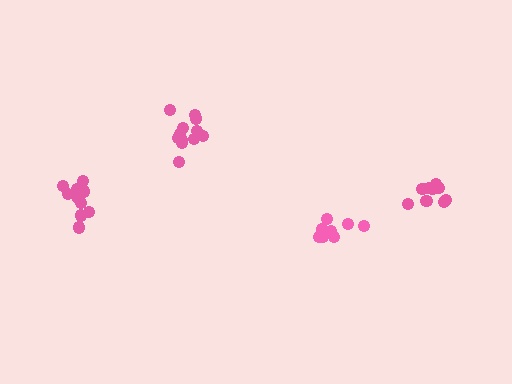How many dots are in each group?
Group 1: 10 dots, Group 2: 12 dots, Group 3: 10 dots, Group 4: 12 dots (44 total).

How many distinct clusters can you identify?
There are 4 distinct clusters.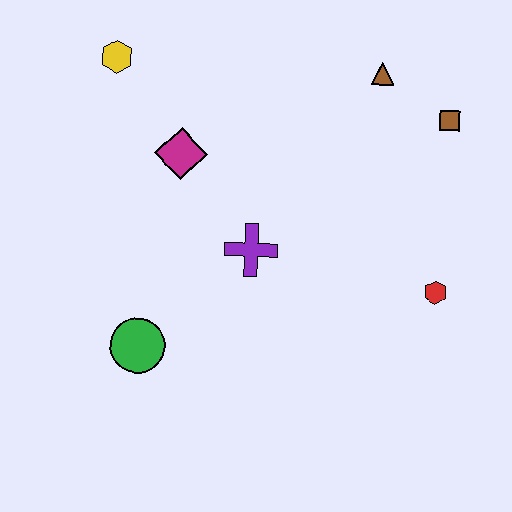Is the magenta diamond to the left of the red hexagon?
Yes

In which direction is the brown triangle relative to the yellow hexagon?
The brown triangle is to the right of the yellow hexagon.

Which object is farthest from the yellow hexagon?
The red hexagon is farthest from the yellow hexagon.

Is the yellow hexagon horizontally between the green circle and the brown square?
No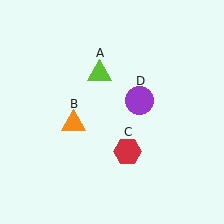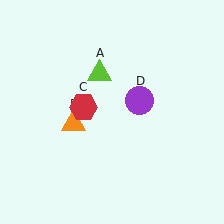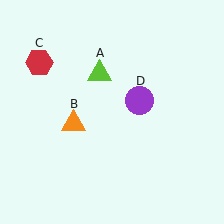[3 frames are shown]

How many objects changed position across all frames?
1 object changed position: red hexagon (object C).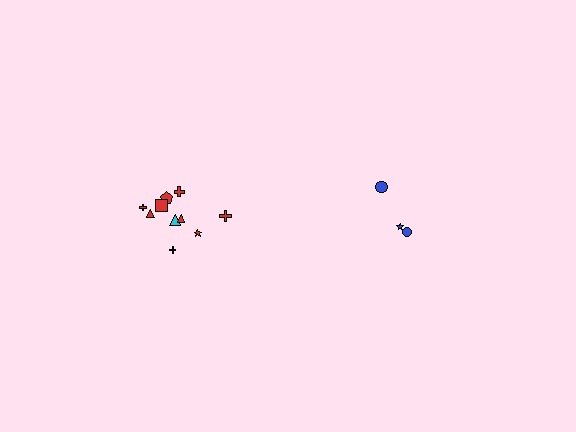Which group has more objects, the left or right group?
The left group.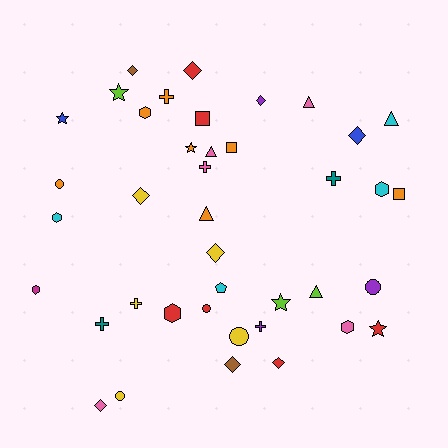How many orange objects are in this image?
There are 7 orange objects.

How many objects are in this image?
There are 40 objects.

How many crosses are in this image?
There are 6 crosses.